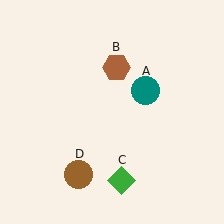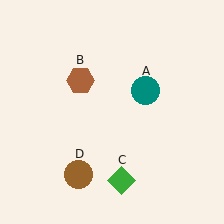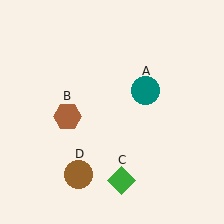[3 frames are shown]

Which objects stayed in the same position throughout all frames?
Teal circle (object A) and green diamond (object C) and brown circle (object D) remained stationary.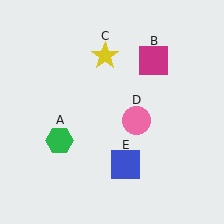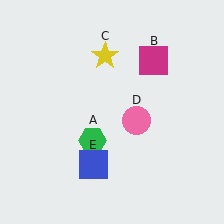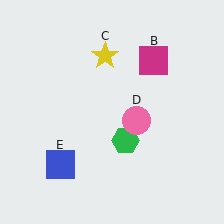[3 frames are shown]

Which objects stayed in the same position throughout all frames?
Magenta square (object B) and yellow star (object C) and pink circle (object D) remained stationary.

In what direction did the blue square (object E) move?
The blue square (object E) moved left.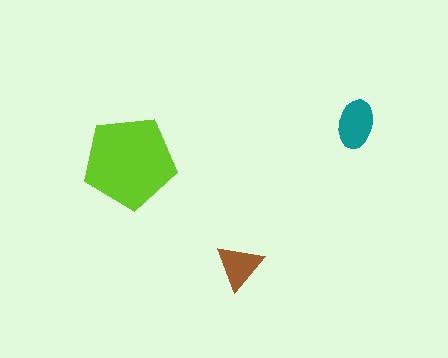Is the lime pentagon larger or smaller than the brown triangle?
Larger.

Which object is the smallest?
The brown triangle.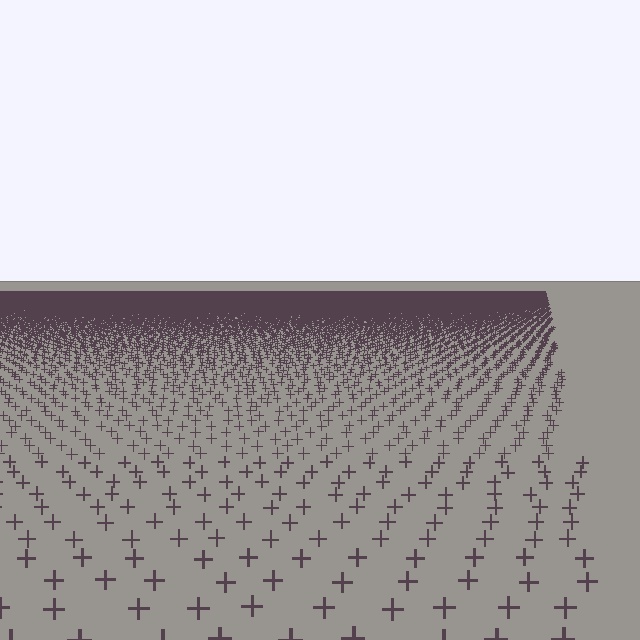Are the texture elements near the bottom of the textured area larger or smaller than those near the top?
Larger. Near the bottom, elements are closer to the viewer and appear at a bigger on-screen size.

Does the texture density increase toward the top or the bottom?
Density increases toward the top.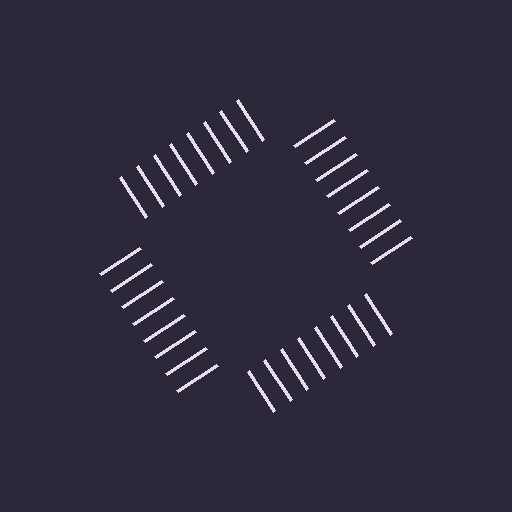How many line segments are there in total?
32 — 8 along each of the 4 edges.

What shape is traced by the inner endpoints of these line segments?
An illusory square — the line segments terminate on its edges but no continuous stroke is drawn.